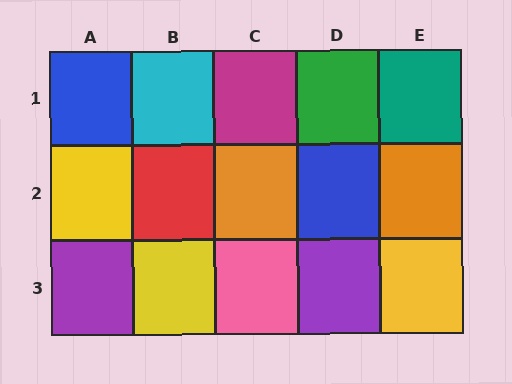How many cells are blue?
2 cells are blue.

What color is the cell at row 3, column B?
Yellow.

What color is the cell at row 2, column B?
Red.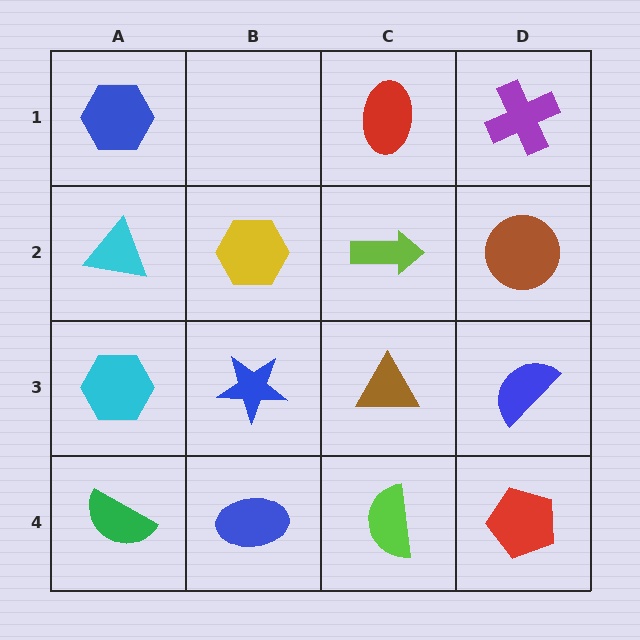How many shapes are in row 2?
4 shapes.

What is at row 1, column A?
A blue hexagon.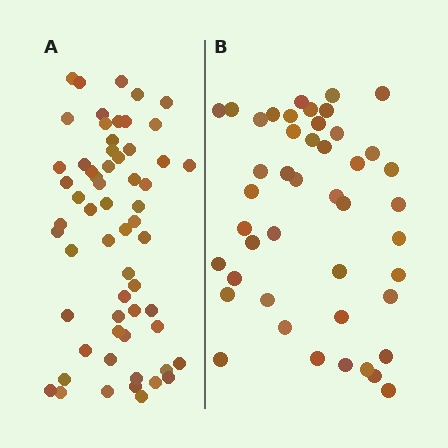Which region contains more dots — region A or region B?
Region A (the left region) has more dots.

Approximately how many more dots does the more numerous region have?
Region A has approximately 15 more dots than region B.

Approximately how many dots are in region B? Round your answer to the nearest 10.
About 40 dots. (The exact count is 45, which rounds to 40.)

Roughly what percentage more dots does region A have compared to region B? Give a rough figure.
About 35% more.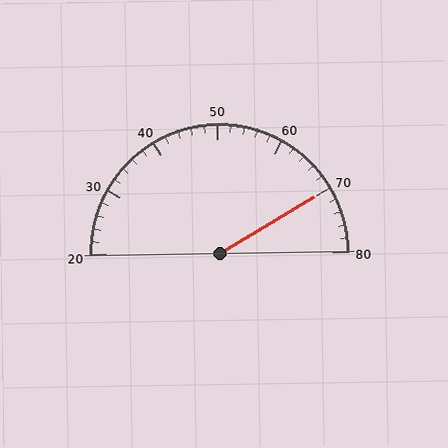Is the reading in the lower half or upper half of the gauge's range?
The reading is in the upper half of the range (20 to 80).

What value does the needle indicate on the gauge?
The needle indicates approximately 70.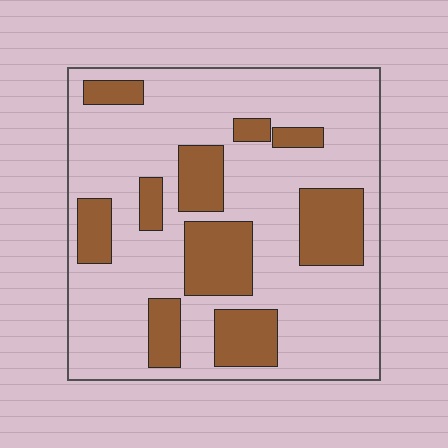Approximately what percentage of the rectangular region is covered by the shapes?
Approximately 25%.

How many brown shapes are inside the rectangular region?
10.